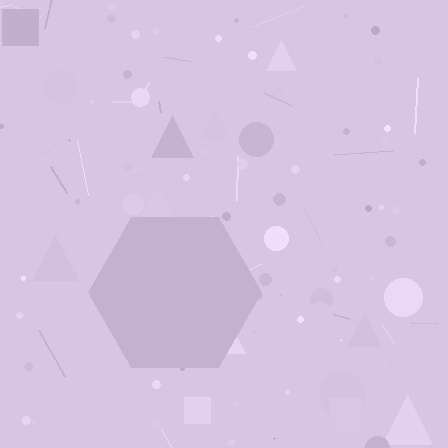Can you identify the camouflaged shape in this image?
The camouflaged shape is a hexagon.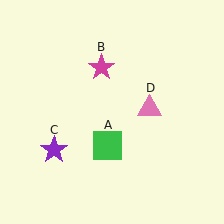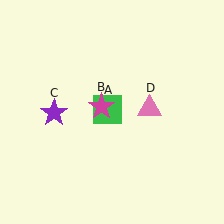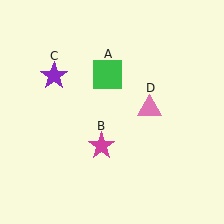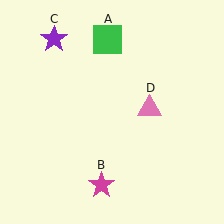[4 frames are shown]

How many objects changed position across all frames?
3 objects changed position: green square (object A), magenta star (object B), purple star (object C).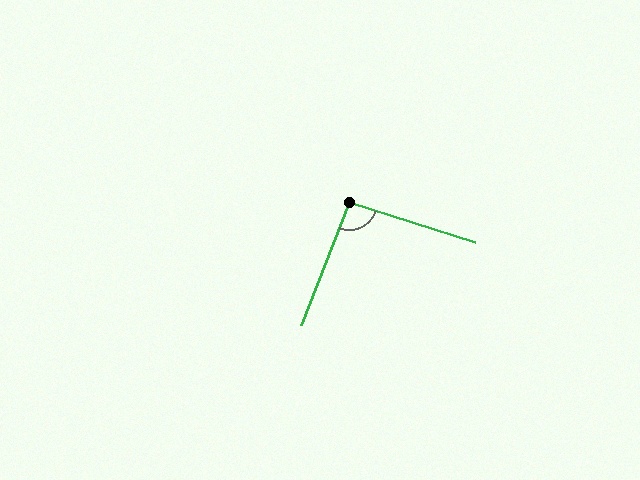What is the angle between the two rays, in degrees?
Approximately 93 degrees.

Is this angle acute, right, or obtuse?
It is approximately a right angle.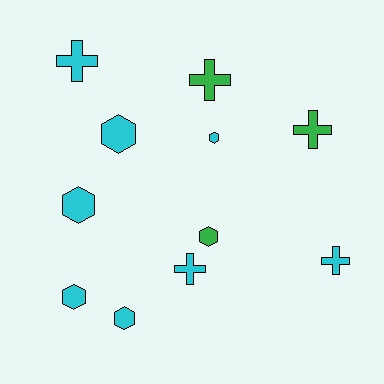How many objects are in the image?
There are 11 objects.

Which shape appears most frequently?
Hexagon, with 6 objects.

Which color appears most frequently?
Cyan, with 8 objects.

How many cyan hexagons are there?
There are 5 cyan hexagons.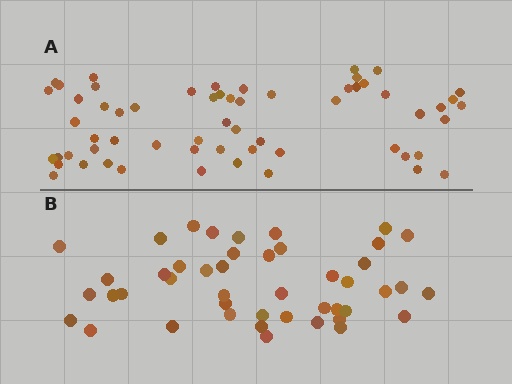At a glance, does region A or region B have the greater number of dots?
Region A (the top region) has more dots.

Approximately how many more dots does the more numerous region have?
Region A has approximately 15 more dots than region B.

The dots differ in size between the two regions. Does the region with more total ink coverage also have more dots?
No. Region B has more total ink coverage because its dots are larger, but region A actually contains more individual dots. Total area can be misleading — the number of items is what matters here.